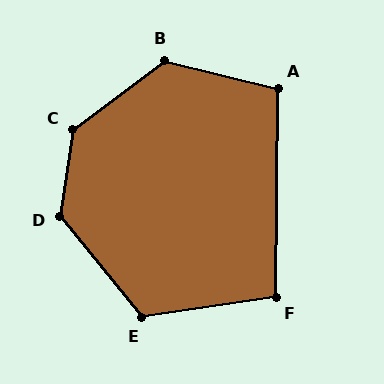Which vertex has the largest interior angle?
C, at approximately 136 degrees.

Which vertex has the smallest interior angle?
F, at approximately 99 degrees.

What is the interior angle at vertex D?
Approximately 132 degrees (obtuse).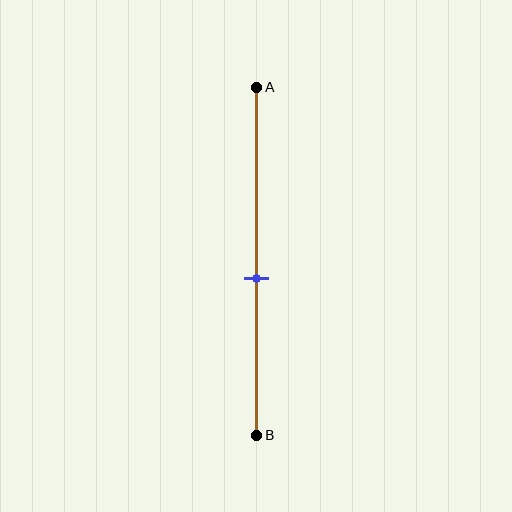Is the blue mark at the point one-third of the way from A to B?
No, the mark is at about 55% from A, not at the 33% one-third point.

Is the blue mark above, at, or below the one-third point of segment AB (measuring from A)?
The blue mark is below the one-third point of segment AB.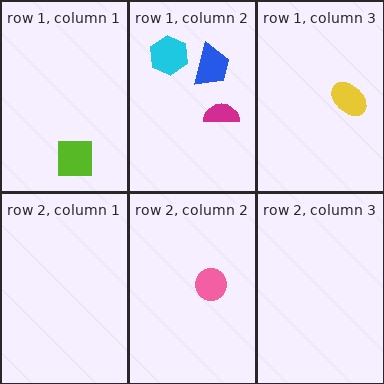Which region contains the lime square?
The row 1, column 1 region.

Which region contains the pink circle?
The row 2, column 2 region.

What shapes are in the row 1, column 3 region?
The yellow ellipse.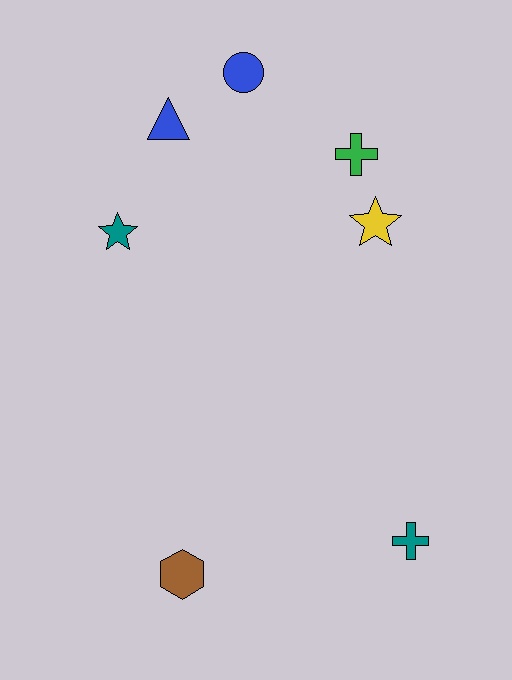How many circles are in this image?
There is 1 circle.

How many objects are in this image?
There are 7 objects.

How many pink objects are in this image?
There are no pink objects.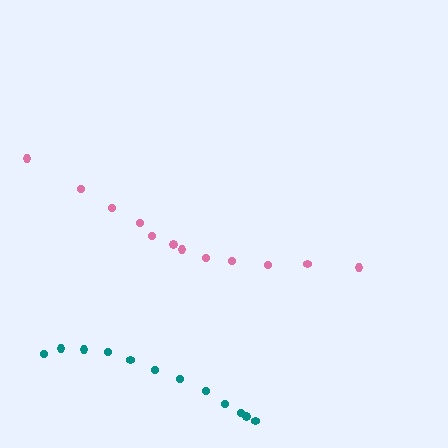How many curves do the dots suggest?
There are 2 distinct paths.